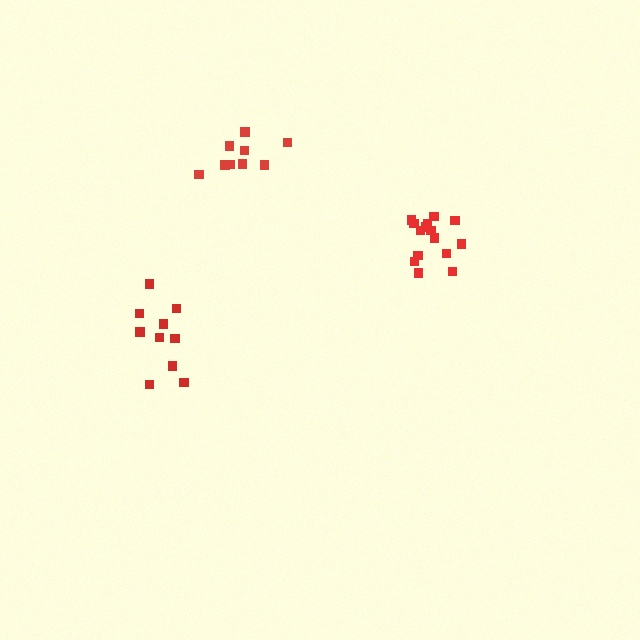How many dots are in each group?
Group 1: 9 dots, Group 2: 10 dots, Group 3: 15 dots (34 total).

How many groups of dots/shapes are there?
There are 3 groups.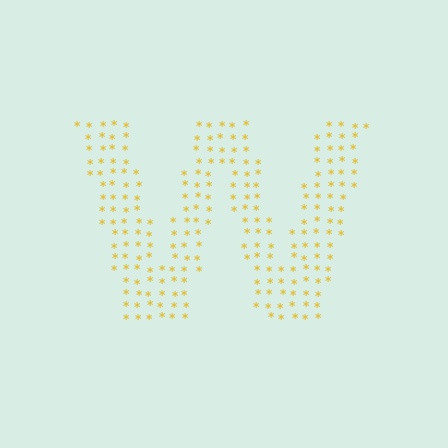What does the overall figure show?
The overall figure shows the letter W.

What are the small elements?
The small elements are asterisks.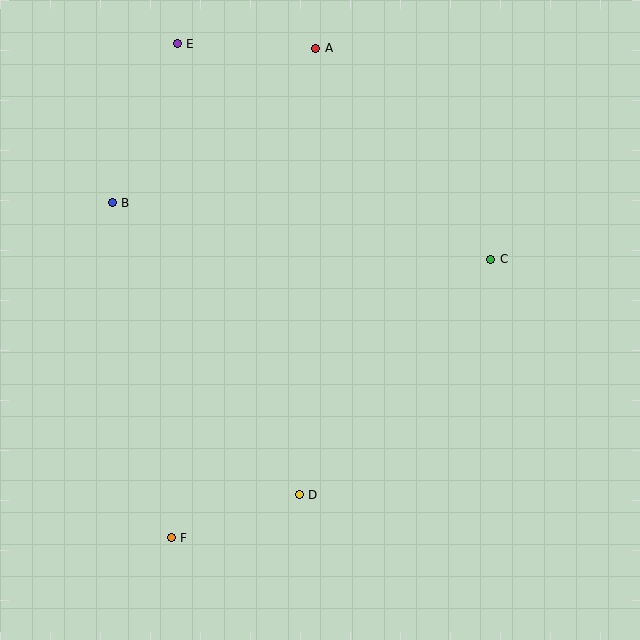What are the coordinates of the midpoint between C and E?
The midpoint between C and E is at (334, 151).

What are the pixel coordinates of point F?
Point F is at (171, 538).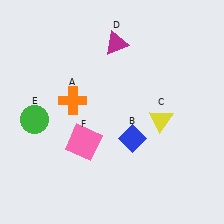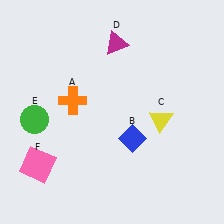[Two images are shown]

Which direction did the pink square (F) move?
The pink square (F) moved left.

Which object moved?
The pink square (F) moved left.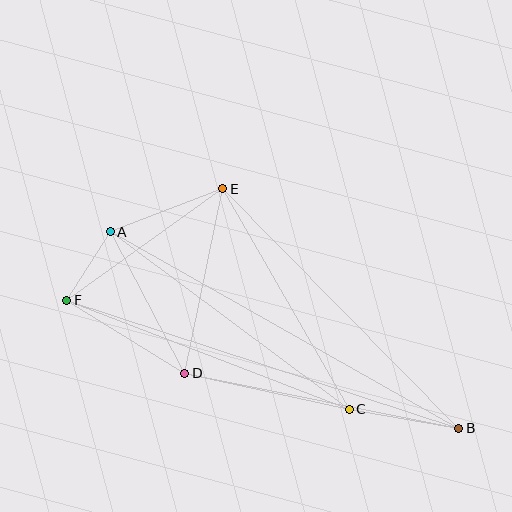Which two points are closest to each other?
Points A and F are closest to each other.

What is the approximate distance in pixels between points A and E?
The distance between A and E is approximately 121 pixels.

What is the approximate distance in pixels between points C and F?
The distance between C and F is approximately 303 pixels.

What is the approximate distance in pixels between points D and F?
The distance between D and F is approximately 139 pixels.